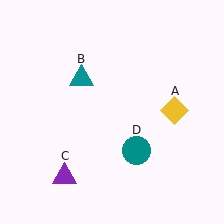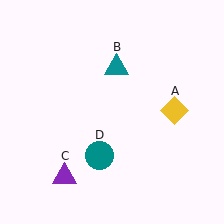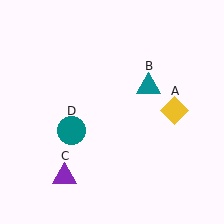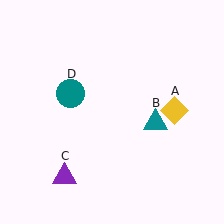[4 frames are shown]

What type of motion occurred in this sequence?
The teal triangle (object B), teal circle (object D) rotated clockwise around the center of the scene.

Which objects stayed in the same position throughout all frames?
Yellow diamond (object A) and purple triangle (object C) remained stationary.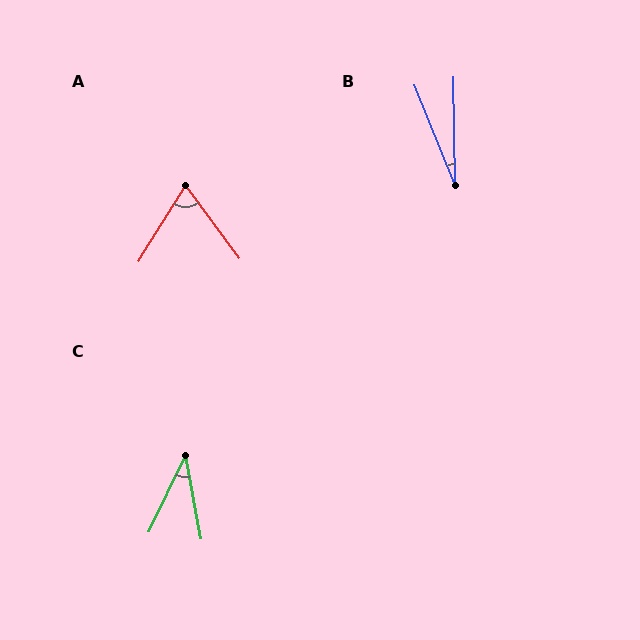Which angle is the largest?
A, at approximately 68 degrees.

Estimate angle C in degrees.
Approximately 36 degrees.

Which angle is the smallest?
B, at approximately 21 degrees.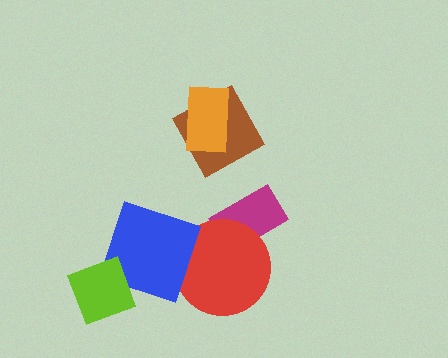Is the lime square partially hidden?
No, no other shape covers it.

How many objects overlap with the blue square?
1 object overlaps with the blue square.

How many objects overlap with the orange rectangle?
1 object overlaps with the orange rectangle.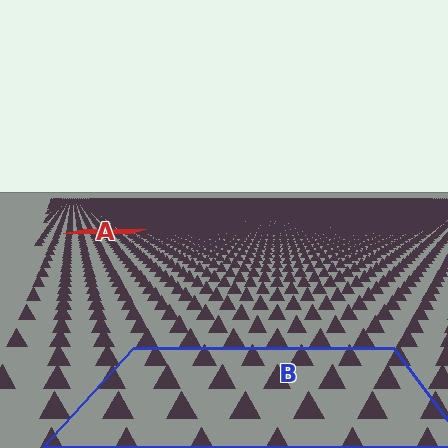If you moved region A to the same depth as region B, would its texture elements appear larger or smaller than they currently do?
They would appear larger. At a closer depth, the same texture elements are projected at a bigger on-screen size.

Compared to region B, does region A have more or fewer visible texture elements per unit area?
Region A has more texture elements per unit area — they are packed more densely because it is farther away.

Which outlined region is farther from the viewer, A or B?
Region A is farther from the viewer — the texture elements inside it appear smaller and more densely packed.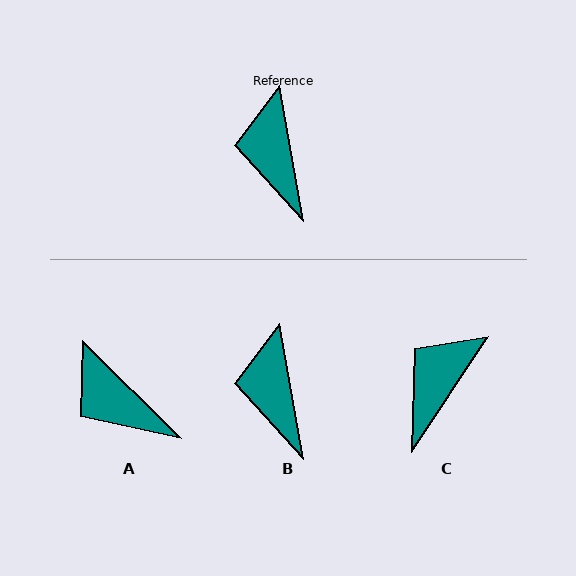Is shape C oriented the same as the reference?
No, it is off by about 44 degrees.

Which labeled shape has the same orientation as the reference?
B.